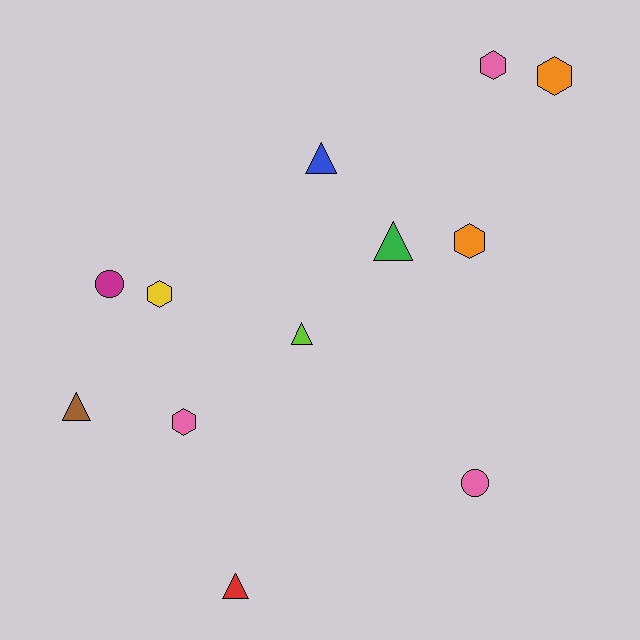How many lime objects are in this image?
There is 1 lime object.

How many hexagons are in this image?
There are 5 hexagons.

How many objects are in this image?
There are 12 objects.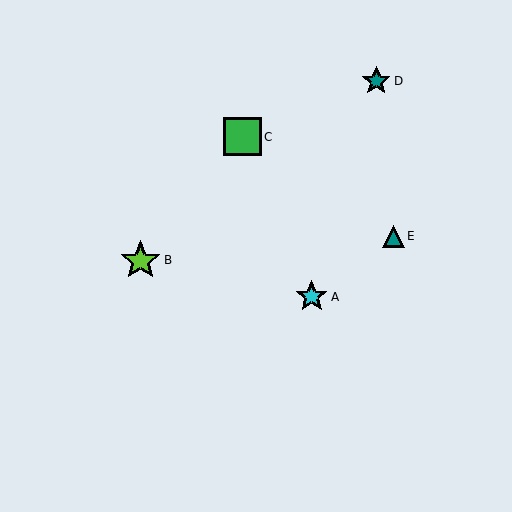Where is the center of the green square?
The center of the green square is at (242, 137).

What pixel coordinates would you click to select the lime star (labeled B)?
Click at (141, 260) to select the lime star B.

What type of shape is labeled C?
Shape C is a green square.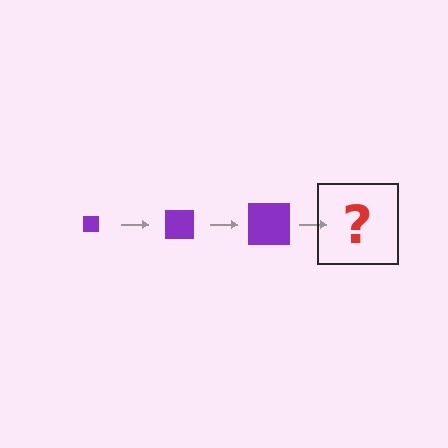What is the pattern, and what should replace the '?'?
The pattern is that the square gets progressively larger each step. The '?' should be a purple square, larger than the previous one.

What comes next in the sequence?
The next element should be a purple square, larger than the previous one.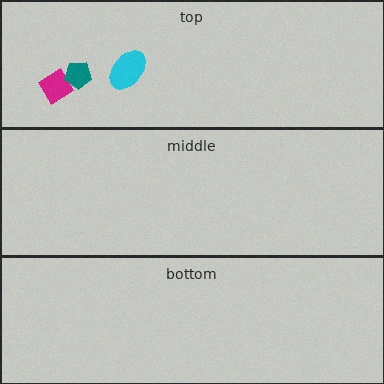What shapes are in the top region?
The cyan ellipse, the magenta diamond, the teal pentagon.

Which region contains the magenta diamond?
The top region.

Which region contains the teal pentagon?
The top region.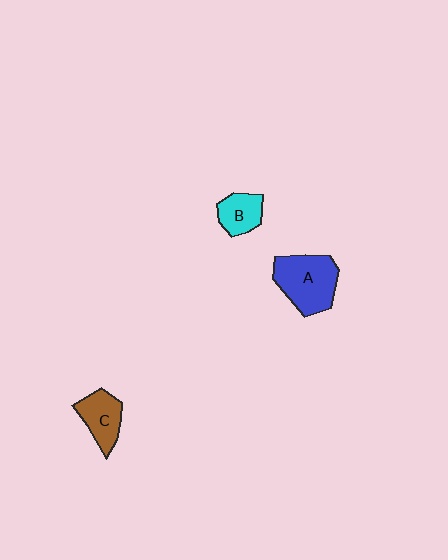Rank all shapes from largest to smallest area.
From largest to smallest: A (blue), C (brown), B (cyan).